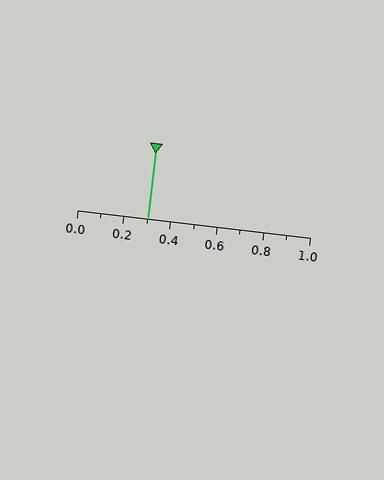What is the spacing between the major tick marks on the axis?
The major ticks are spaced 0.2 apart.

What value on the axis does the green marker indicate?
The marker indicates approximately 0.3.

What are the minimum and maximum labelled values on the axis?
The axis runs from 0.0 to 1.0.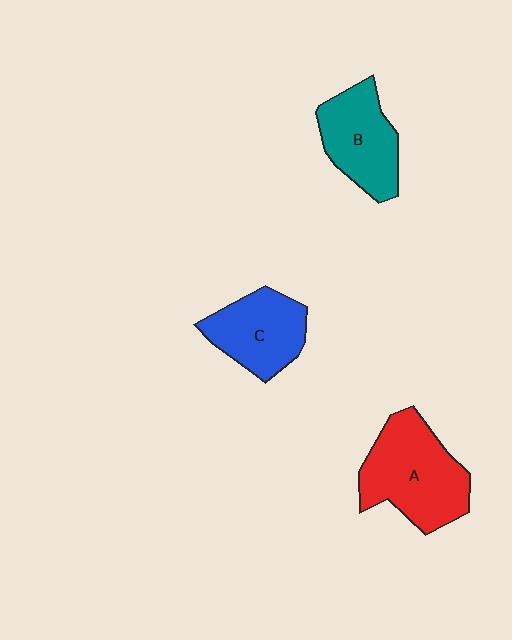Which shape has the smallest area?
Shape C (blue).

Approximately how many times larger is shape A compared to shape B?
Approximately 1.3 times.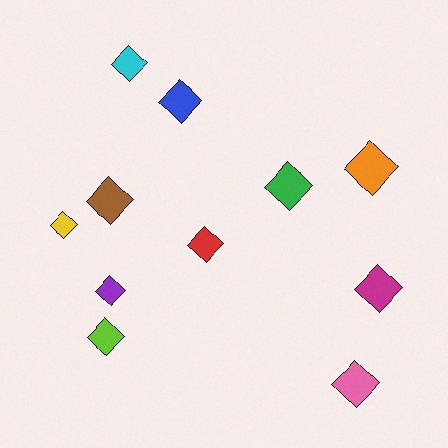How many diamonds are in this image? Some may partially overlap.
There are 11 diamonds.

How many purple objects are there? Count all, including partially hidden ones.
There is 1 purple object.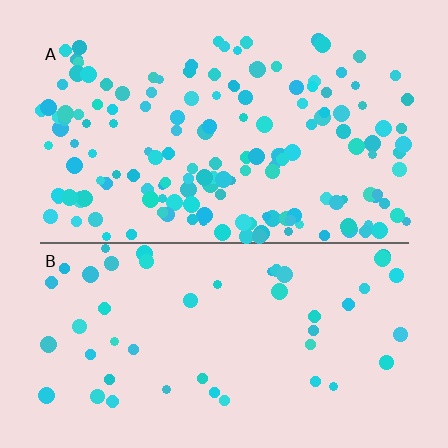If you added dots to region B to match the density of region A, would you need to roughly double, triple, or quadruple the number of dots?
Approximately triple.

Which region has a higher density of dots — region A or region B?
A (the top).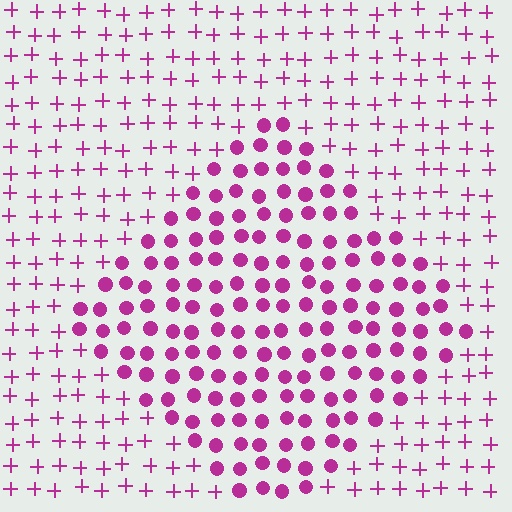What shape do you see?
I see a diamond.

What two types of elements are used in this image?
The image uses circles inside the diamond region and plus signs outside it.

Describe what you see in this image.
The image is filled with small magenta elements arranged in a uniform grid. A diamond-shaped region contains circles, while the surrounding area contains plus signs. The boundary is defined purely by the change in element shape.